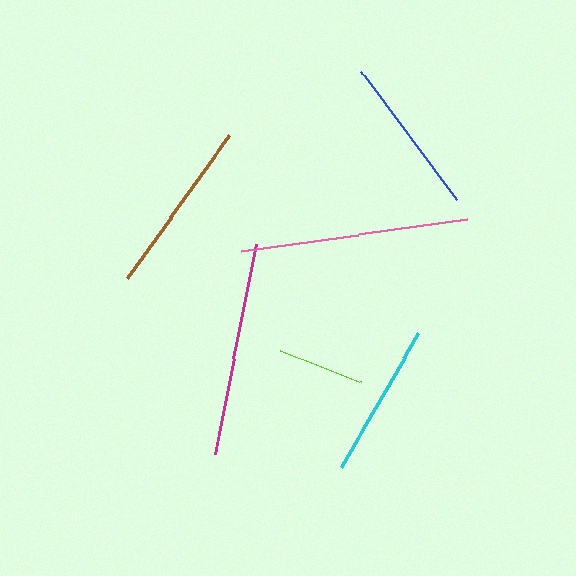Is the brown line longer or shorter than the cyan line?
The brown line is longer than the cyan line.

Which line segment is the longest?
The pink line is the longest at approximately 228 pixels.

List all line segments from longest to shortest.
From longest to shortest: pink, magenta, brown, blue, cyan, lime.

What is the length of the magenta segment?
The magenta segment is approximately 213 pixels long.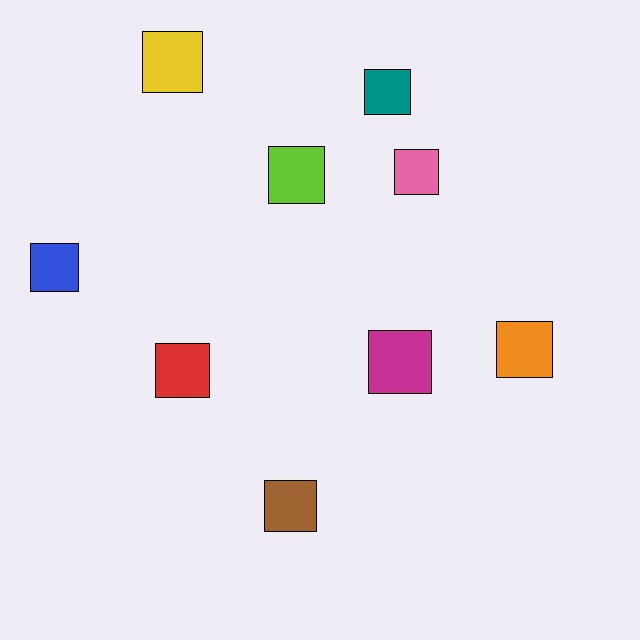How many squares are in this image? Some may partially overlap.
There are 9 squares.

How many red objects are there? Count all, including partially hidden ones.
There is 1 red object.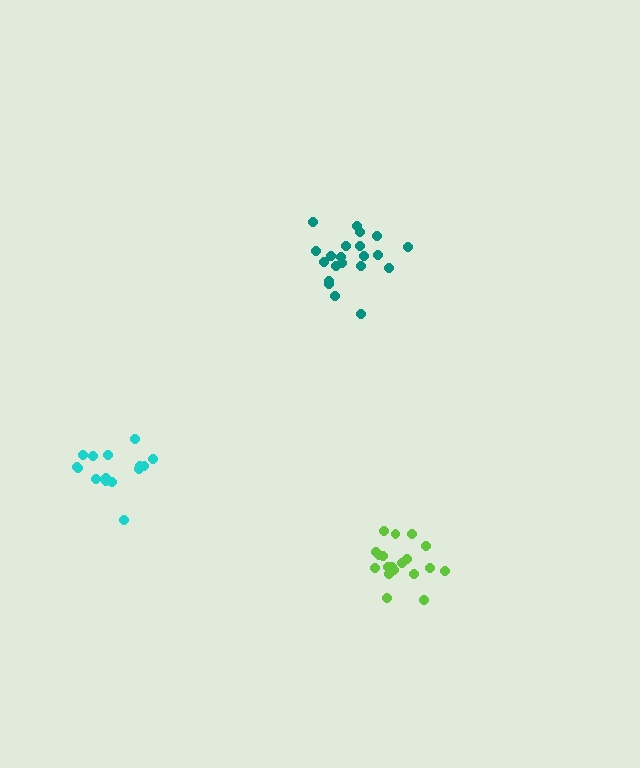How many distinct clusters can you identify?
There are 3 distinct clusters.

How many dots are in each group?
Group 1: 19 dots, Group 2: 21 dots, Group 3: 15 dots (55 total).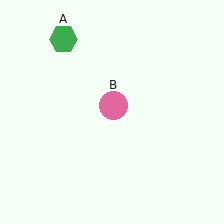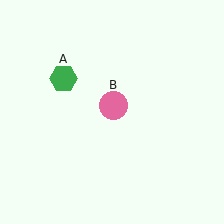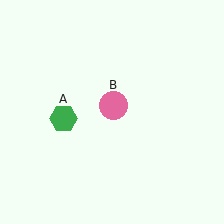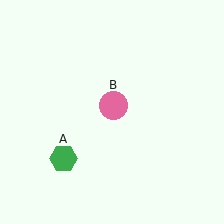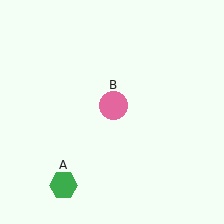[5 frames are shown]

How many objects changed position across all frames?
1 object changed position: green hexagon (object A).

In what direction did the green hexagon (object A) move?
The green hexagon (object A) moved down.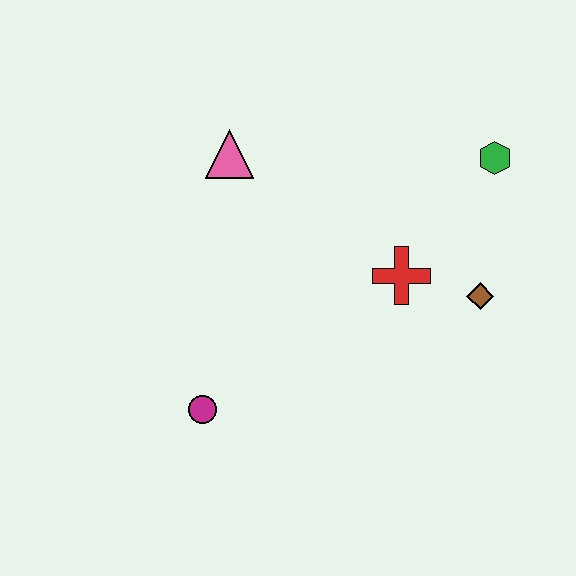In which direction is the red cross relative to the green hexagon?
The red cross is below the green hexagon.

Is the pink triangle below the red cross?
No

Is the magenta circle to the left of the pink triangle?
Yes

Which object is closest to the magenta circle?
The red cross is closest to the magenta circle.